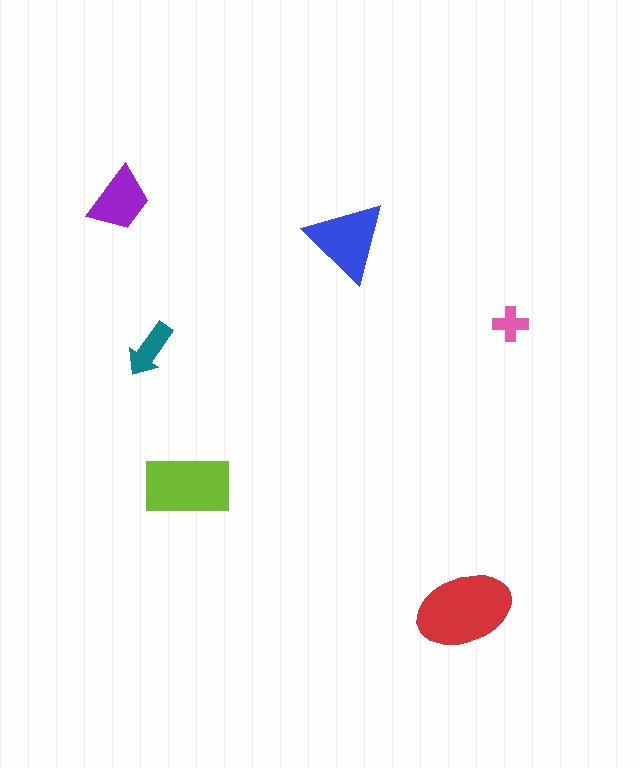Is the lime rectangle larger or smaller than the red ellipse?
Smaller.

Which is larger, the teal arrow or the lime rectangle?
The lime rectangle.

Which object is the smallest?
The pink cross.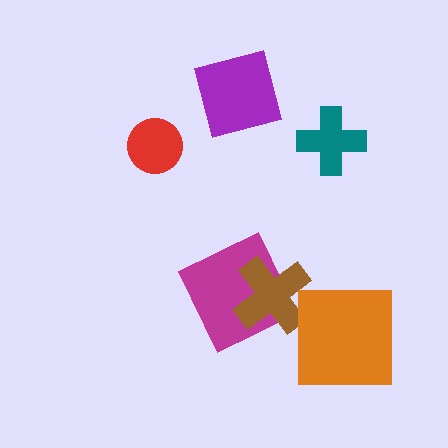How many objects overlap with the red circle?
0 objects overlap with the red circle.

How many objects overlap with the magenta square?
1 object overlaps with the magenta square.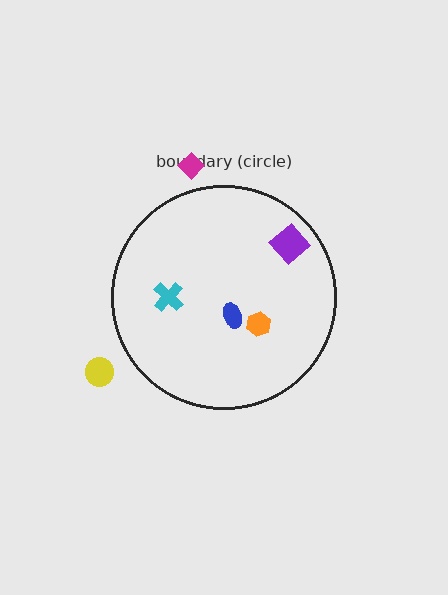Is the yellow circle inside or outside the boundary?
Outside.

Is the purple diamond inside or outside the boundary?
Inside.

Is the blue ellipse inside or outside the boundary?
Inside.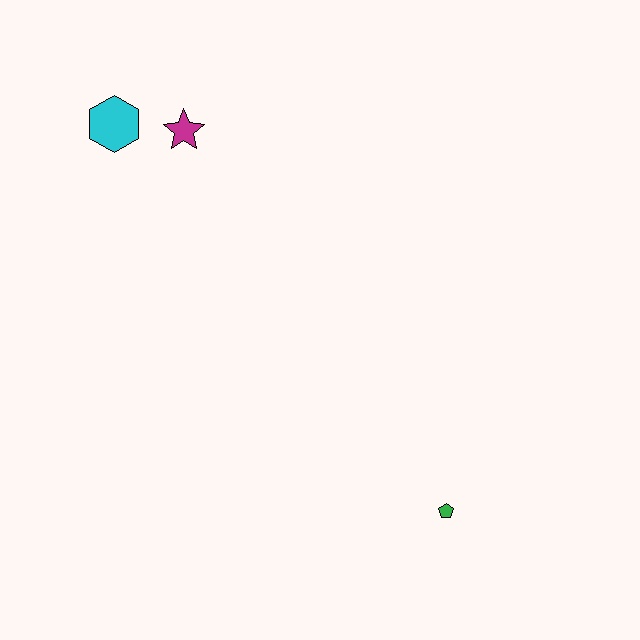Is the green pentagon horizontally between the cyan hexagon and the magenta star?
No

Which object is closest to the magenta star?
The cyan hexagon is closest to the magenta star.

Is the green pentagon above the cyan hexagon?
No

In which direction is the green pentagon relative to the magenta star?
The green pentagon is below the magenta star.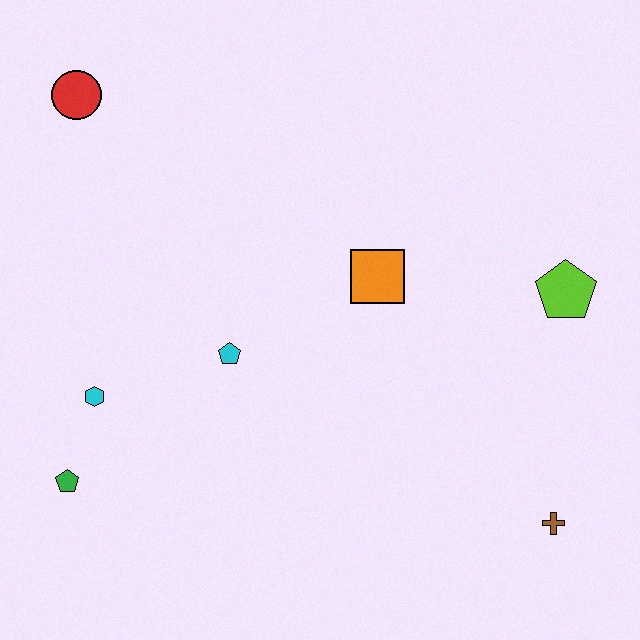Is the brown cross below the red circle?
Yes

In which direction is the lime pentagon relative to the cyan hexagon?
The lime pentagon is to the right of the cyan hexagon.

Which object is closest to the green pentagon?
The cyan hexagon is closest to the green pentagon.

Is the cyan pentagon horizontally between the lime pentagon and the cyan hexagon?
Yes